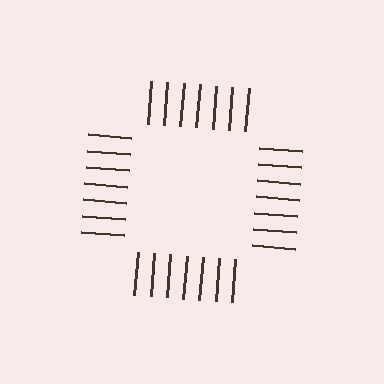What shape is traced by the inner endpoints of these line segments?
An illusory square — the line segments terminate on its edges but no continuous stroke is drawn.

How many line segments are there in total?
28 — 7 along each of the 4 edges.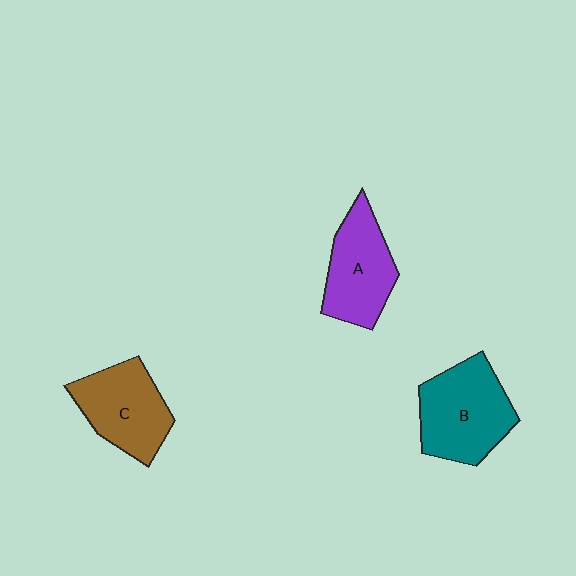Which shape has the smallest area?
Shape A (purple).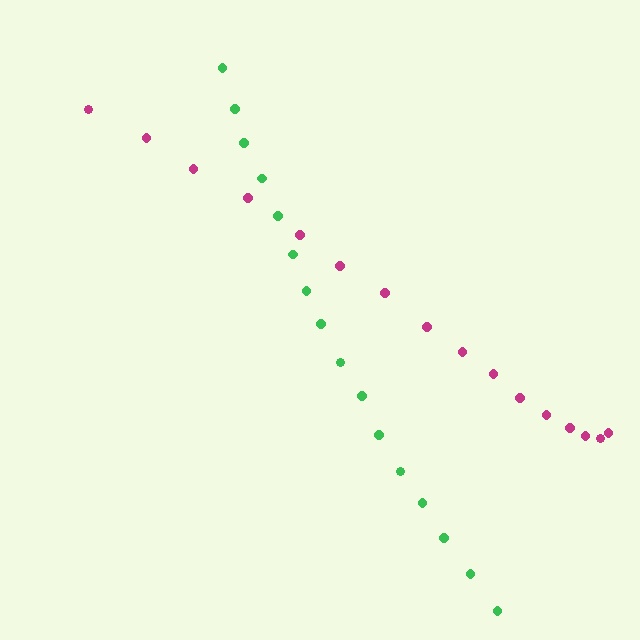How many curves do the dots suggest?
There are 2 distinct paths.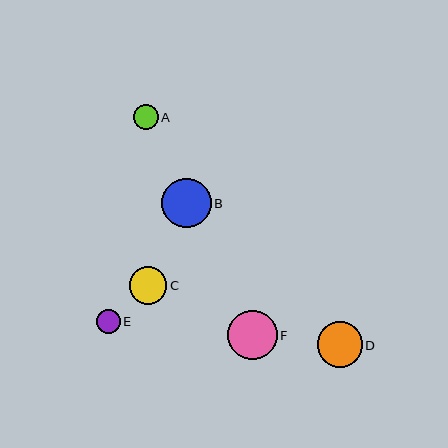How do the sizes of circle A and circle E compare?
Circle A and circle E are approximately the same size.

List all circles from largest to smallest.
From largest to smallest: B, F, D, C, A, E.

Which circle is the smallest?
Circle E is the smallest with a size of approximately 24 pixels.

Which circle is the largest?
Circle B is the largest with a size of approximately 49 pixels.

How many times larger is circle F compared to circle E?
Circle F is approximately 2.1 times the size of circle E.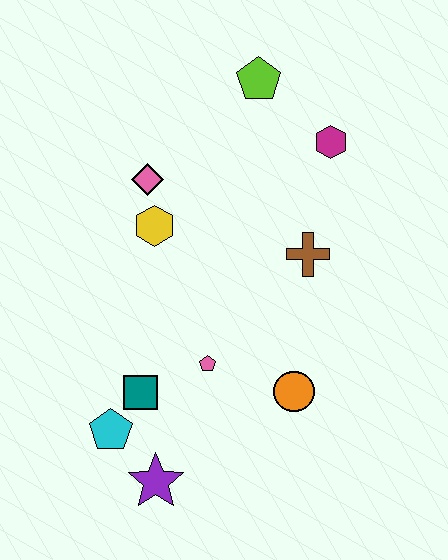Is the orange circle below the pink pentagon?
Yes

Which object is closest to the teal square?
The cyan pentagon is closest to the teal square.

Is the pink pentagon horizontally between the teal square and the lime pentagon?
Yes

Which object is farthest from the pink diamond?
The purple star is farthest from the pink diamond.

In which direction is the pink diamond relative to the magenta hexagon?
The pink diamond is to the left of the magenta hexagon.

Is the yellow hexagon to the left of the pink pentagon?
Yes